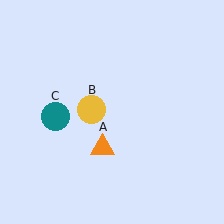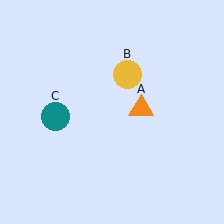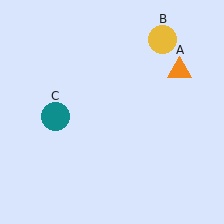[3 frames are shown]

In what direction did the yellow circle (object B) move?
The yellow circle (object B) moved up and to the right.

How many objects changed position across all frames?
2 objects changed position: orange triangle (object A), yellow circle (object B).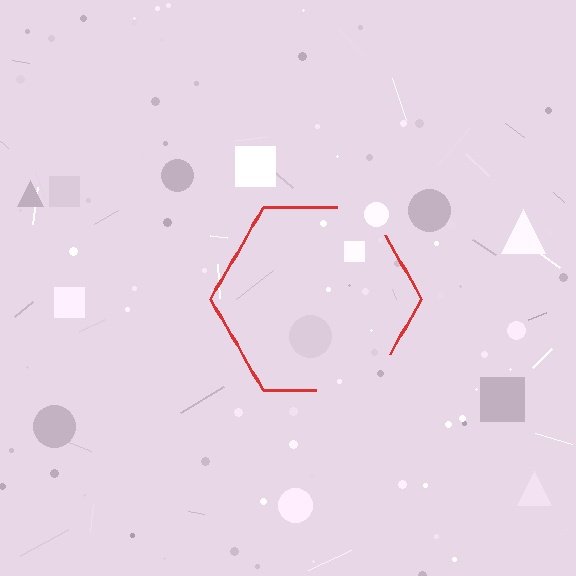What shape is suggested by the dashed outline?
The dashed outline suggests a hexagon.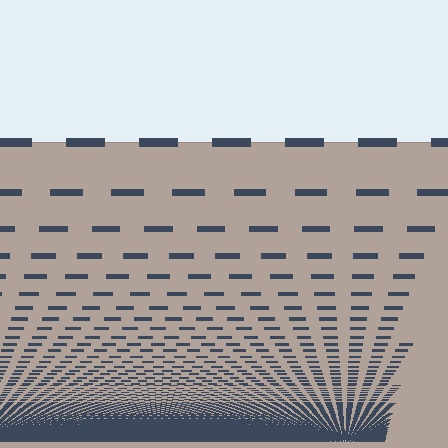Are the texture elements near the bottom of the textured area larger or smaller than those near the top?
Smaller. The gradient is inverted — elements near the bottom are smaller and denser.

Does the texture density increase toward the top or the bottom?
Density increases toward the bottom.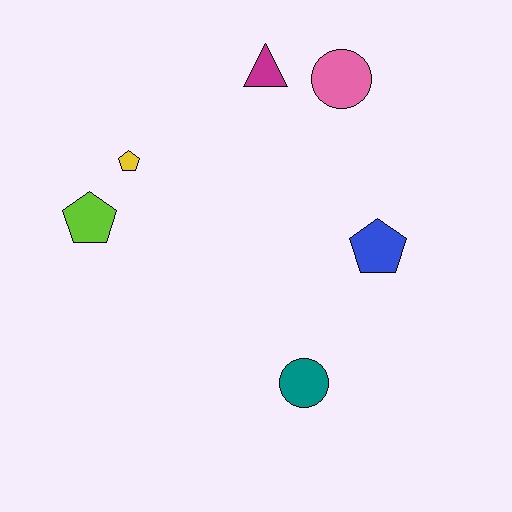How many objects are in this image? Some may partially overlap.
There are 6 objects.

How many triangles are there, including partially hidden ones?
There is 1 triangle.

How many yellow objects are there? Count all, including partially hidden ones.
There is 1 yellow object.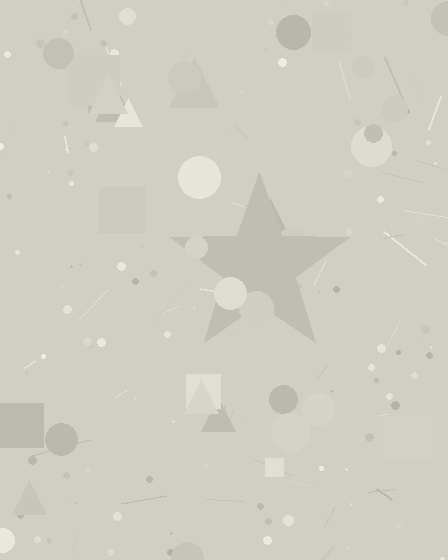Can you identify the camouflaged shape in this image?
The camouflaged shape is a star.